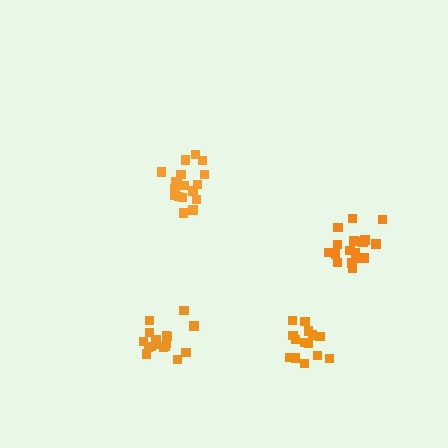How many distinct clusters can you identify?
There are 4 distinct clusters.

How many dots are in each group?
Group 1: 18 dots, Group 2: 17 dots, Group 3: 14 dots, Group 4: 17 dots (66 total).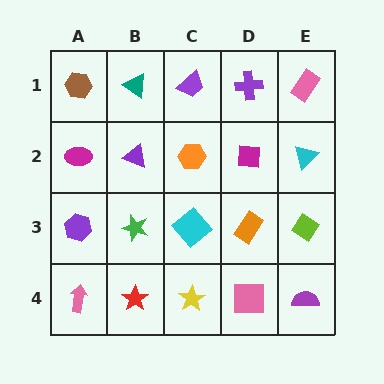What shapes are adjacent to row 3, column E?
A cyan triangle (row 2, column E), a purple semicircle (row 4, column E), an orange rectangle (row 3, column D).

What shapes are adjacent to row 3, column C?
An orange hexagon (row 2, column C), a yellow star (row 4, column C), a green star (row 3, column B), an orange rectangle (row 3, column D).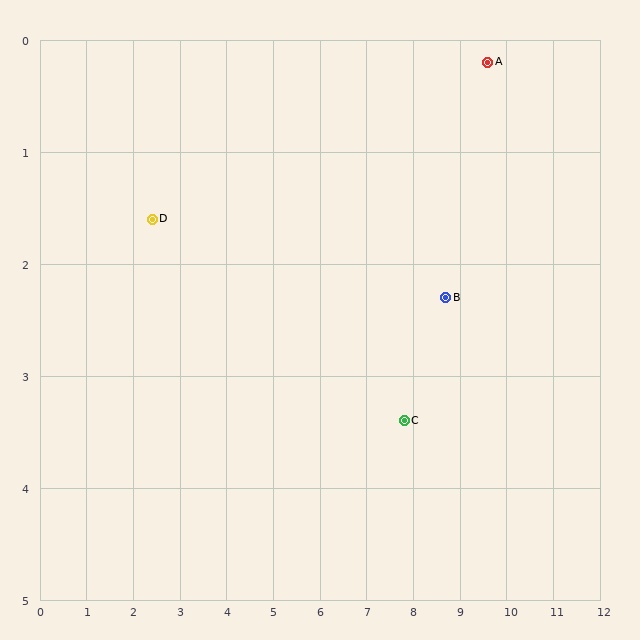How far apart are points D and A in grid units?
Points D and A are about 7.3 grid units apart.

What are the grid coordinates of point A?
Point A is at approximately (9.6, 0.2).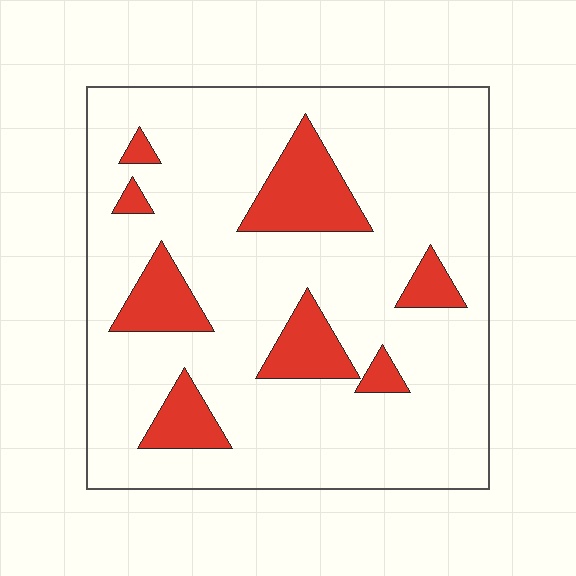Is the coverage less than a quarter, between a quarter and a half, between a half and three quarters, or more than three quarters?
Less than a quarter.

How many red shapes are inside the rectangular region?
8.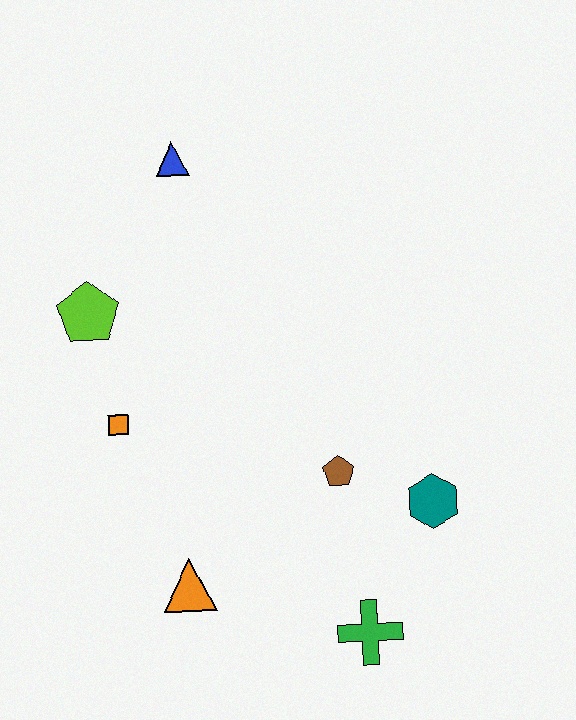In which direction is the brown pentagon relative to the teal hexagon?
The brown pentagon is to the left of the teal hexagon.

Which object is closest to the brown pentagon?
The teal hexagon is closest to the brown pentagon.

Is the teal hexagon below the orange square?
Yes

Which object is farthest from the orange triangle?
The blue triangle is farthest from the orange triangle.